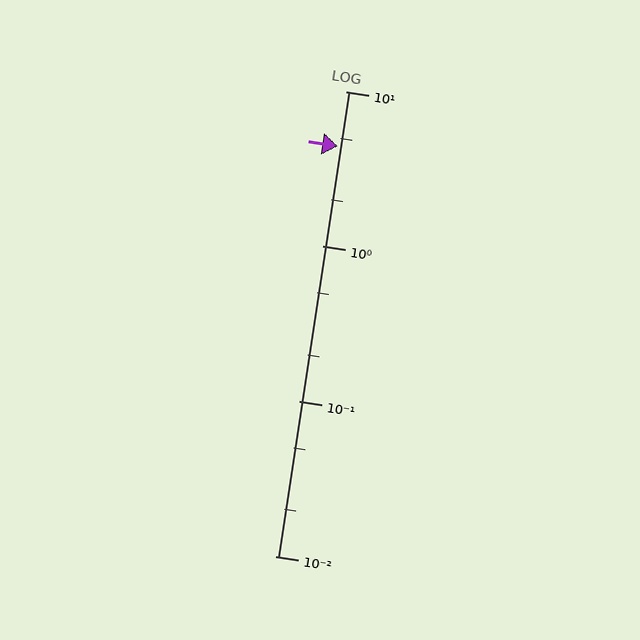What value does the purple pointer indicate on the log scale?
The pointer indicates approximately 4.4.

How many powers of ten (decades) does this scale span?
The scale spans 3 decades, from 0.01 to 10.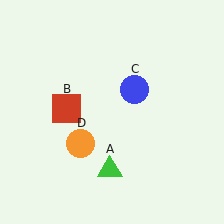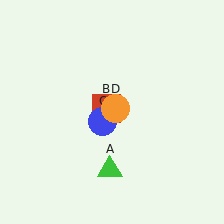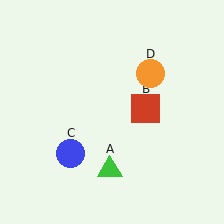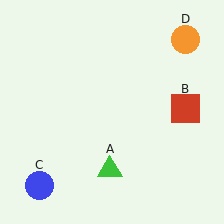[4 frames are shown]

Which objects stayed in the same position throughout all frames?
Green triangle (object A) remained stationary.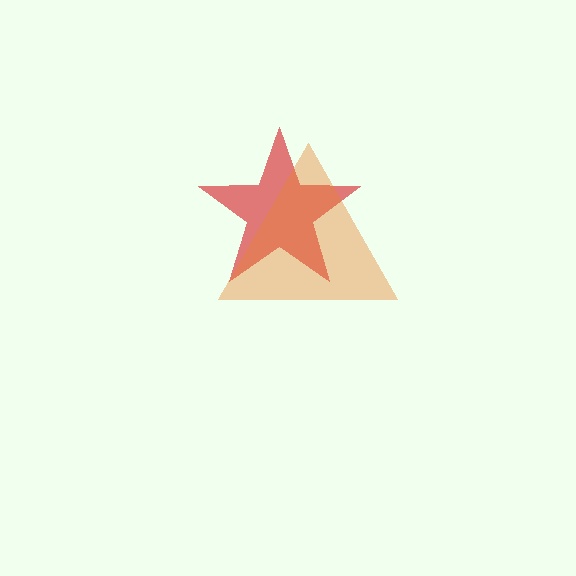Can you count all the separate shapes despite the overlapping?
Yes, there are 2 separate shapes.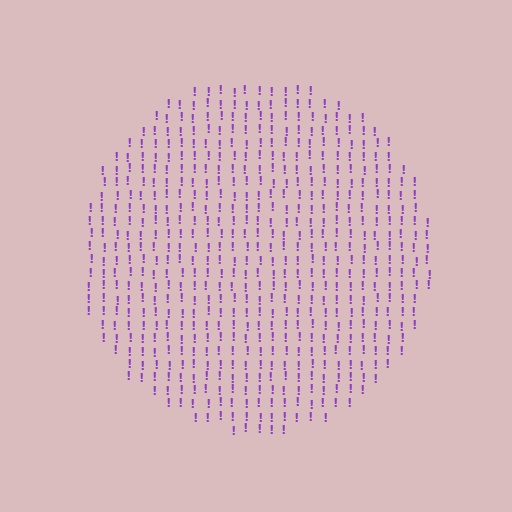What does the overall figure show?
The overall figure shows a circle.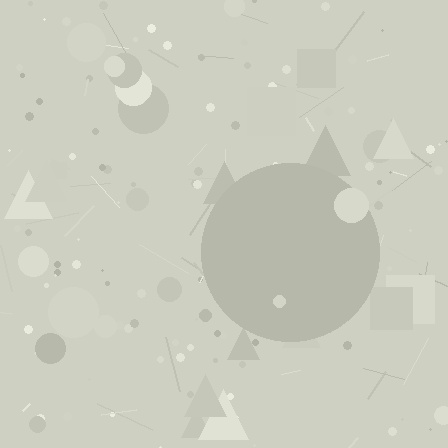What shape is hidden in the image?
A circle is hidden in the image.